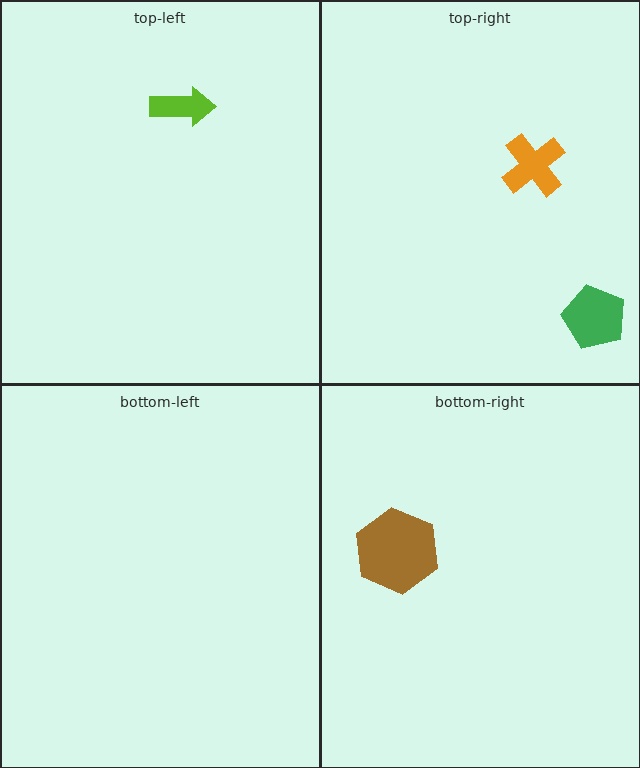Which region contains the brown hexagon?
The bottom-right region.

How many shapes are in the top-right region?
2.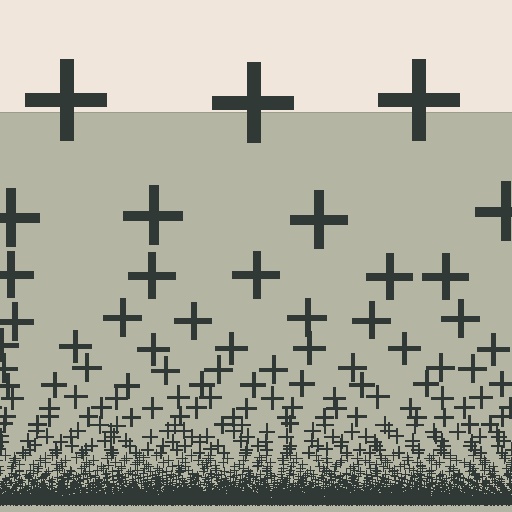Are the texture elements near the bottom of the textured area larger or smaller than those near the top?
Smaller. The gradient is inverted — elements near the bottom are smaller and denser.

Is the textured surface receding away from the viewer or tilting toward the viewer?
The surface appears to tilt toward the viewer. Texture elements get larger and sparser toward the top.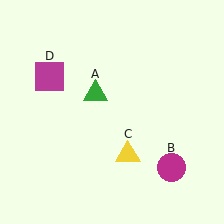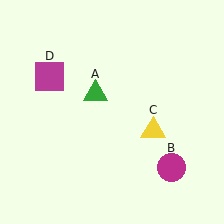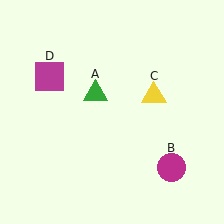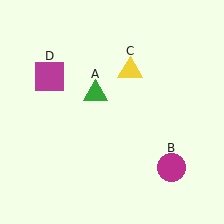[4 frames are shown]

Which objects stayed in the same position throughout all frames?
Green triangle (object A) and magenta circle (object B) and magenta square (object D) remained stationary.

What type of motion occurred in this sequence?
The yellow triangle (object C) rotated counterclockwise around the center of the scene.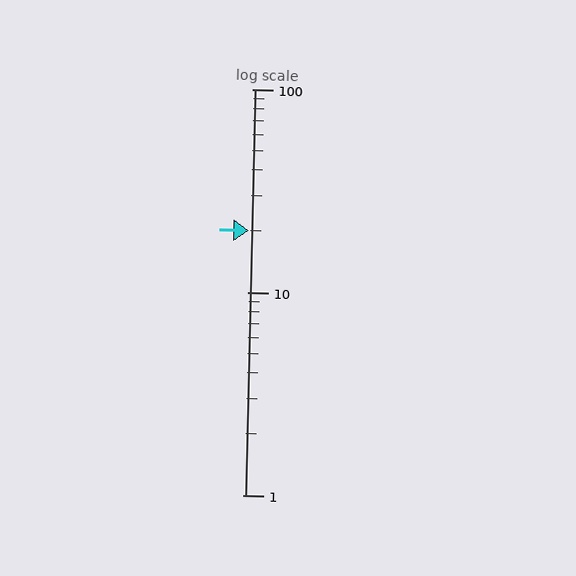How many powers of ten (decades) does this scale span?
The scale spans 2 decades, from 1 to 100.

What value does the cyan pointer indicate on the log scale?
The pointer indicates approximately 20.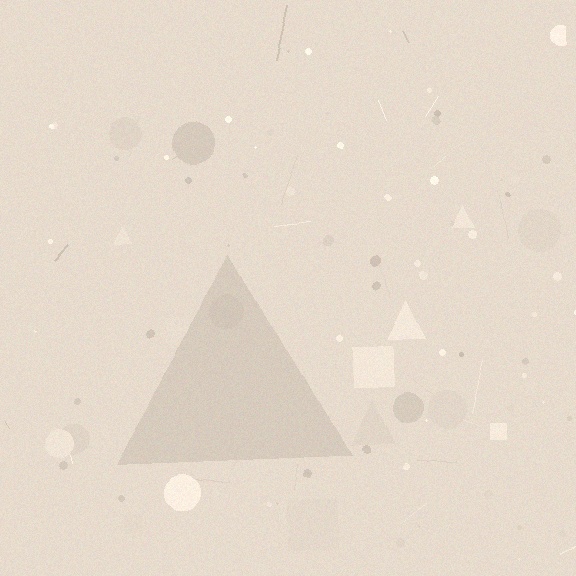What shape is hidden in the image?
A triangle is hidden in the image.